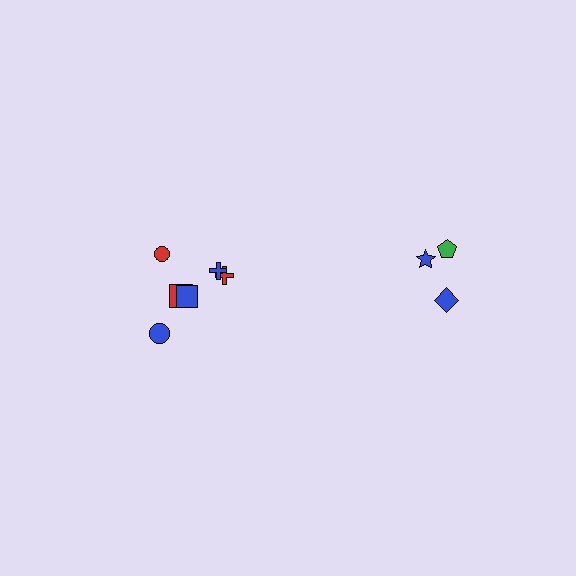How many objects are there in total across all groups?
There are 9 objects.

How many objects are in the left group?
There are 6 objects.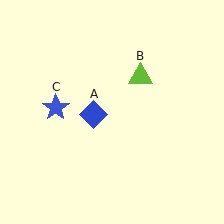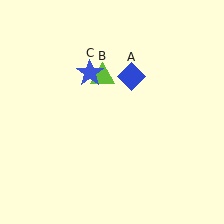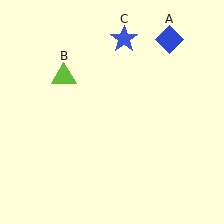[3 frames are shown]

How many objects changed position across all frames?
3 objects changed position: blue diamond (object A), lime triangle (object B), blue star (object C).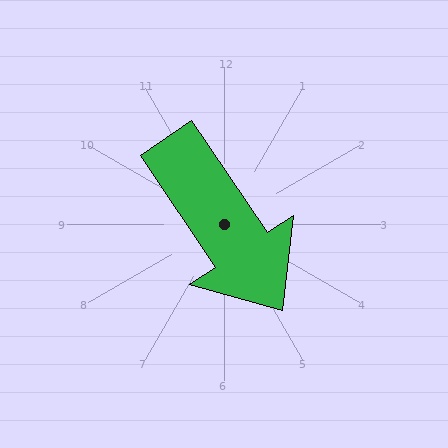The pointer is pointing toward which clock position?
Roughly 5 o'clock.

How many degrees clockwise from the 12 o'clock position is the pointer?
Approximately 146 degrees.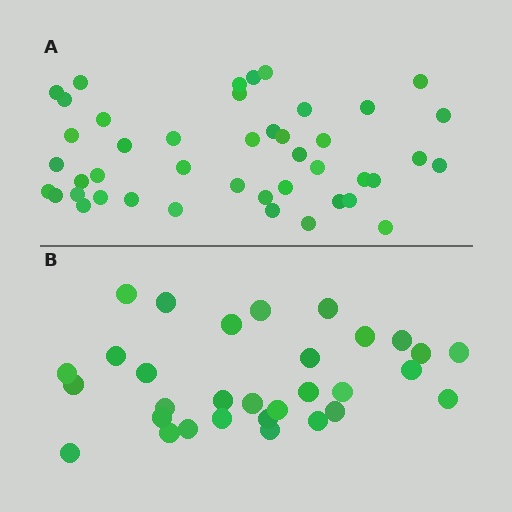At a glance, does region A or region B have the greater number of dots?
Region A (the top region) has more dots.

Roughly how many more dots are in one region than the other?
Region A has approximately 15 more dots than region B.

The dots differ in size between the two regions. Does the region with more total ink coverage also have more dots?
No. Region B has more total ink coverage because its dots are larger, but region A actually contains more individual dots. Total area can be misleading — the number of items is what matters here.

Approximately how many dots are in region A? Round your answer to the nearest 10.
About 40 dots. (The exact count is 44, which rounds to 40.)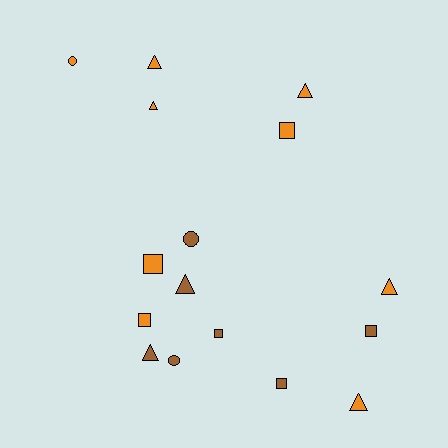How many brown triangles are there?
There are 2 brown triangles.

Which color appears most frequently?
Orange, with 9 objects.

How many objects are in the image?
There are 16 objects.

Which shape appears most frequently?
Triangle, with 7 objects.